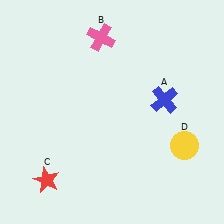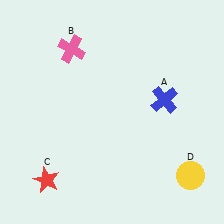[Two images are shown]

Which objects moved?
The objects that moved are: the pink cross (B), the yellow circle (D).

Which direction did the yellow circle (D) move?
The yellow circle (D) moved down.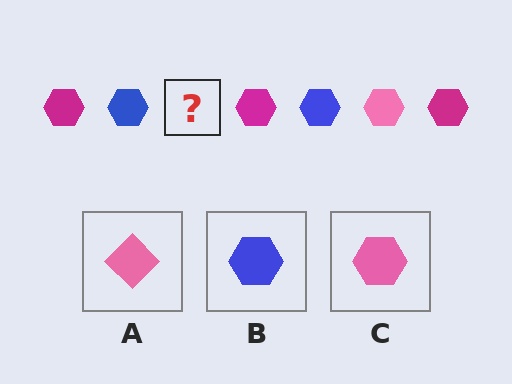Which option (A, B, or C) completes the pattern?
C.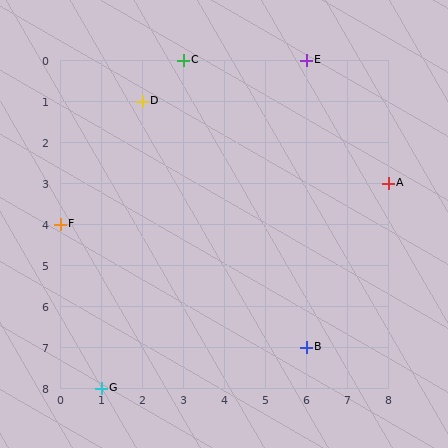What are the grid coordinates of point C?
Point C is at grid coordinates (3, 0).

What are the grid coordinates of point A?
Point A is at grid coordinates (8, 3).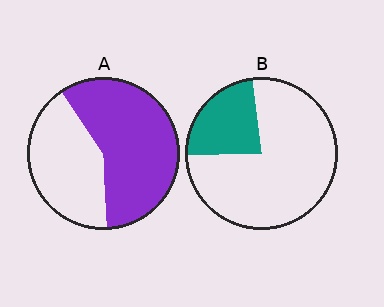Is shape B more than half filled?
No.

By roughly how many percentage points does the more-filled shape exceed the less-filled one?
By roughly 35 percentage points (A over B).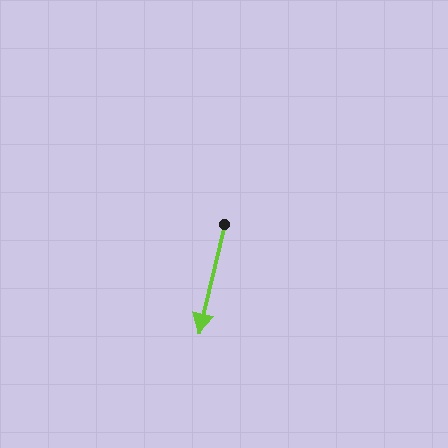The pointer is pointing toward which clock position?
Roughly 6 o'clock.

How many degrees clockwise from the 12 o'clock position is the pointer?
Approximately 193 degrees.